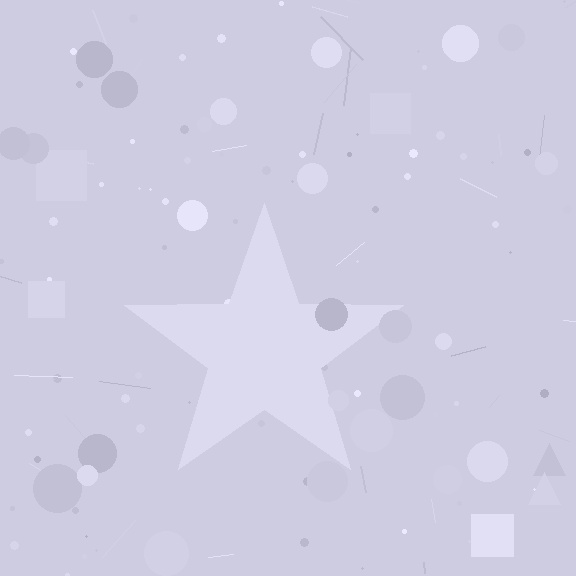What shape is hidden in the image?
A star is hidden in the image.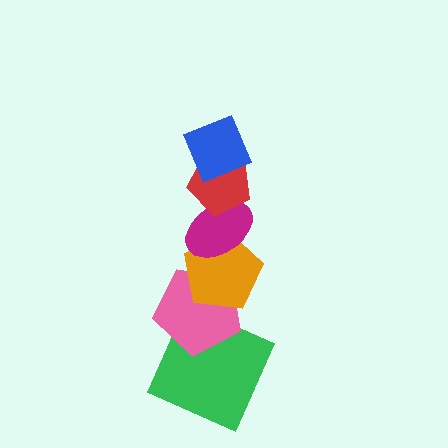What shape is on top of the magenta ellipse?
The red pentagon is on top of the magenta ellipse.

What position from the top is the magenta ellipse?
The magenta ellipse is 3rd from the top.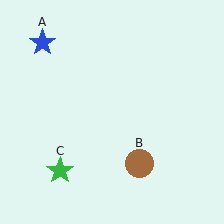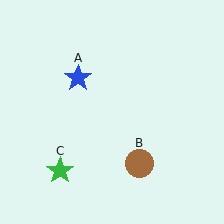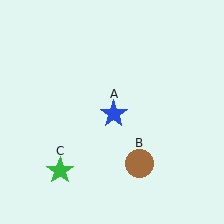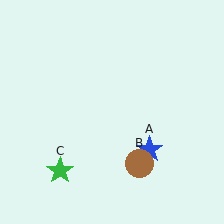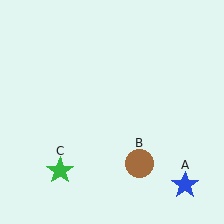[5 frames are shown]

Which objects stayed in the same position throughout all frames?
Brown circle (object B) and green star (object C) remained stationary.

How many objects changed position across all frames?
1 object changed position: blue star (object A).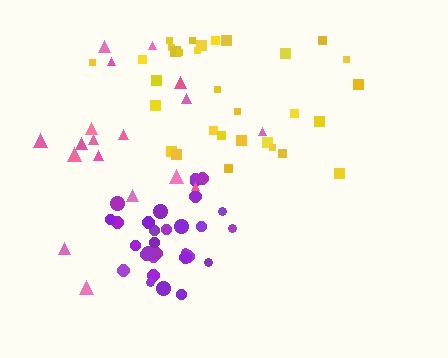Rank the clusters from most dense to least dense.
purple, yellow, pink.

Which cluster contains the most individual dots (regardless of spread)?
Yellow (31).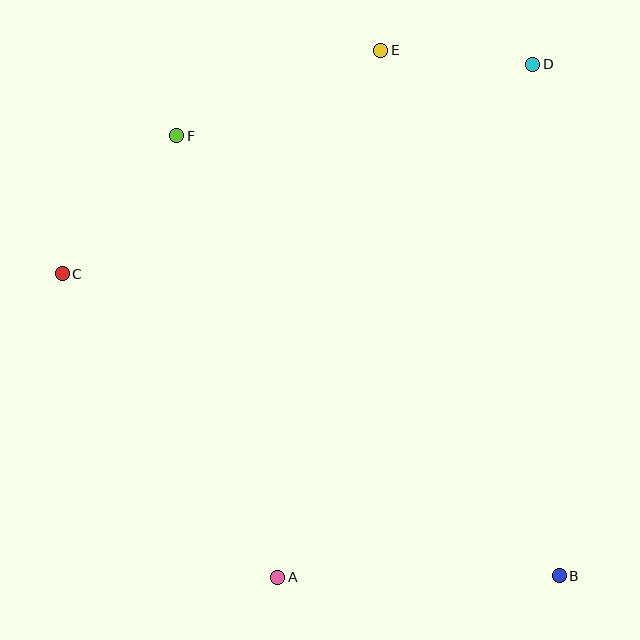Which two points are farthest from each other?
Points B and F are farthest from each other.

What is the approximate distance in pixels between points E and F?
The distance between E and F is approximately 221 pixels.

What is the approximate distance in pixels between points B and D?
The distance between B and D is approximately 512 pixels.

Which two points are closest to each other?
Points D and E are closest to each other.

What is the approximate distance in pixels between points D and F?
The distance between D and F is approximately 363 pixels.